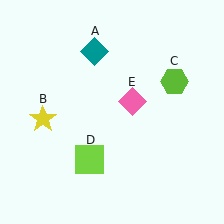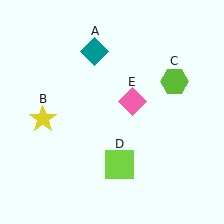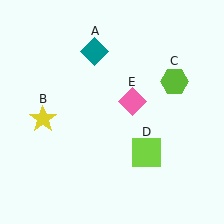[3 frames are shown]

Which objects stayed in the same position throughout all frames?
Teal diamond (object A) and yellow star (object B) and lime hexagon (object C) and pink diamond (object E) remained stationary.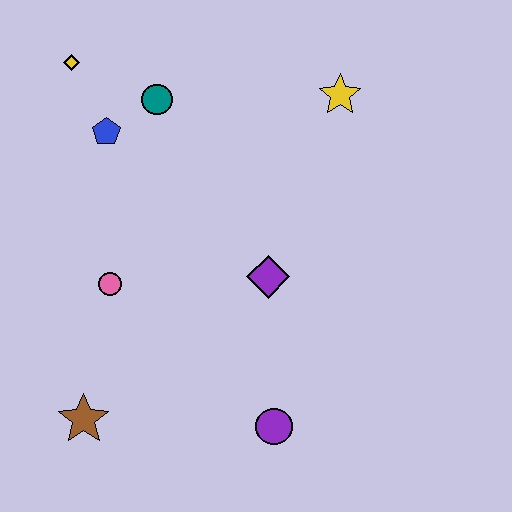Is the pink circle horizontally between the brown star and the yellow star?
Yes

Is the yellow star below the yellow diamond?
Yes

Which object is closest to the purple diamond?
The purple circle is closest to the purple diamond.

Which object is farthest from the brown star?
The yellow star is farthest from the brown star.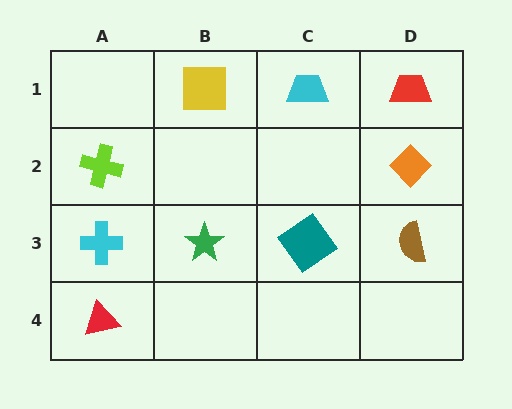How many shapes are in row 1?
3 shapes.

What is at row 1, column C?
A cyan trapezoid.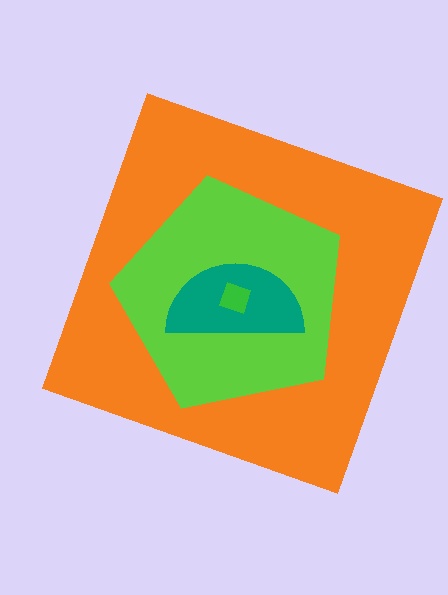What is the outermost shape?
The orange square.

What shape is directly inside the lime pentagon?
The teal semicircle.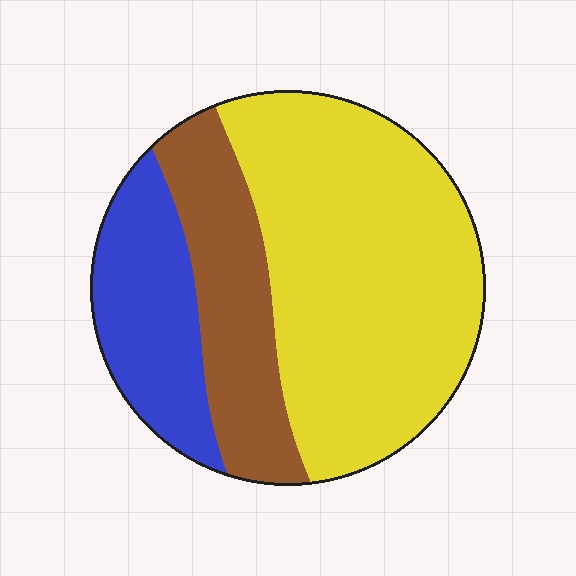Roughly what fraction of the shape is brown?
Brown covers around 25% of the shape.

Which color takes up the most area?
Yellow, at roughly 55%.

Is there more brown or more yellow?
Yellow.